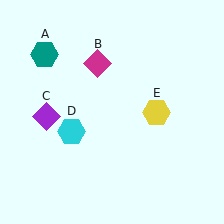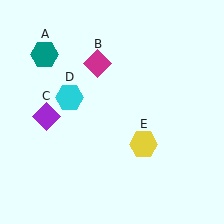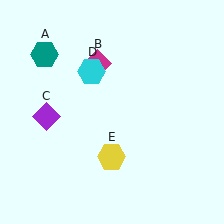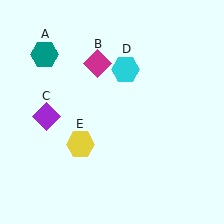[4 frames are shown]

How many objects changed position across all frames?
2 objects changed position: cyan hexagon (object D), yellow hexagon (object E).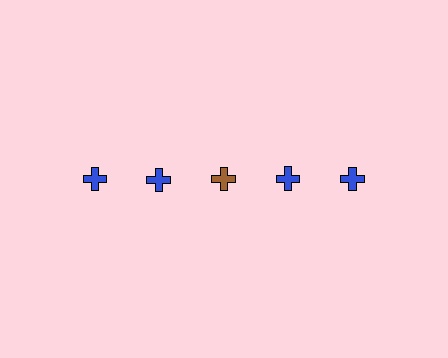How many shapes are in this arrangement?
There are 5 shapes arranged in a grid pattern.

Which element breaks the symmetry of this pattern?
The brown cross in the top row, center column breaks the symmetry. All other shapes are blue crosses.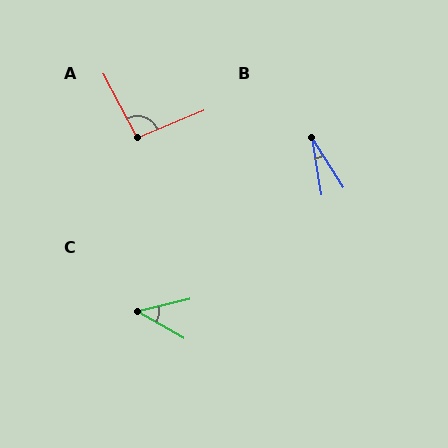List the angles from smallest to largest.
B (23°), C (43°), A (95°).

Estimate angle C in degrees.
Approximately 43 degrees.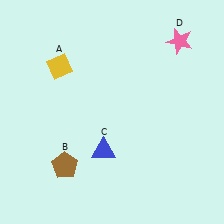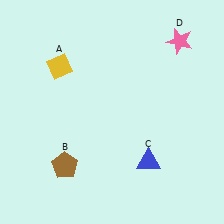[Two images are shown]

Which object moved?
The blue triangle (C) moved right.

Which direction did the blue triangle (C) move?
The blue triangle (C) moved right.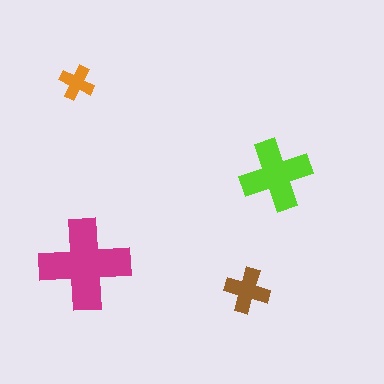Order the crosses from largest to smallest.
the magenta one, the lime one, the brown one, the orange one.